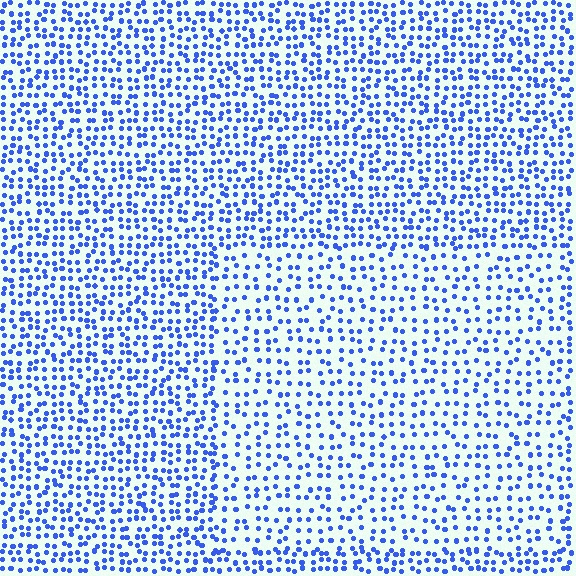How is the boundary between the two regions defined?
The boundary is defined by a change in element density (approximately 1.6x ratio). All elements are the same color, size, and shape.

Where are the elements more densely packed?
The elements are more densely packed outside the rectangle boundary.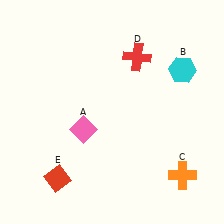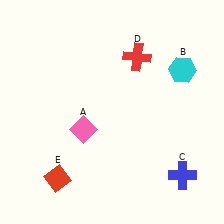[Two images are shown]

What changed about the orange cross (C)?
In Image 1, C is orange. In Image 2, it changed to blue.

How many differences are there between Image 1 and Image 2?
There is 1 difference between the two images.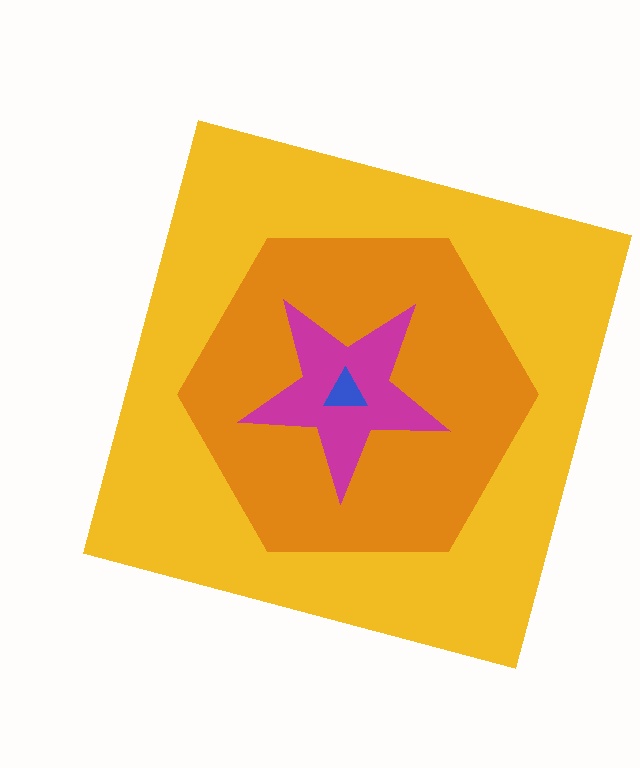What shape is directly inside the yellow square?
The orange hexagon.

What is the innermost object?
The blue triangle.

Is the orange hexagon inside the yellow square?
Yes.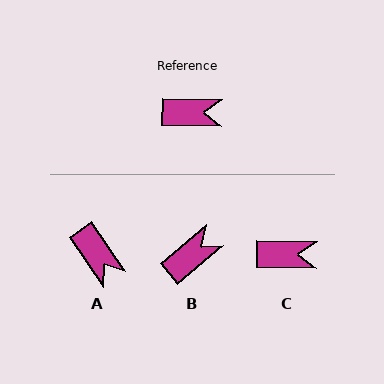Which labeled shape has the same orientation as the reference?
C.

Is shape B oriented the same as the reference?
No, it is off by about 42 degrees.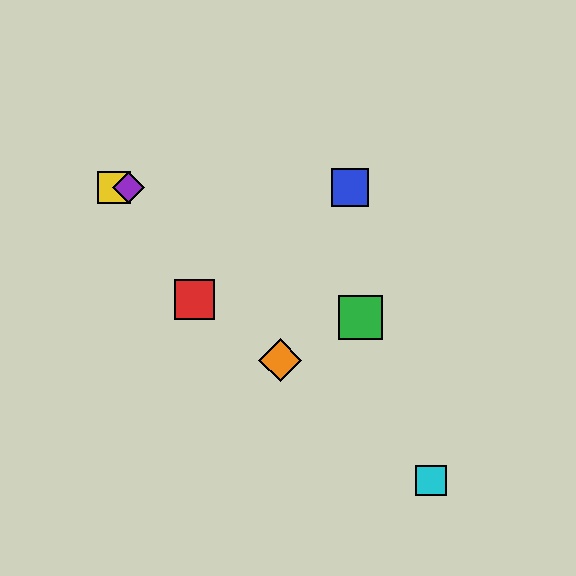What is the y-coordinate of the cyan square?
The cyan square is at y≈480.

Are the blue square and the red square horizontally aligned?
No, the blue square is at y≈188 and the red square is at y≈300.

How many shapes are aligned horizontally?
3 shapes (the blue square, the yellow square, the purple diamond) are aligned horizontally.